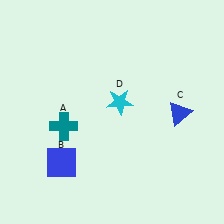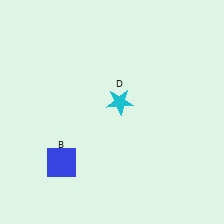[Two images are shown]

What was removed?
The blue triangle (C), the teal cross (A) were removed in Image 2.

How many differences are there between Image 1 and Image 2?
There are 2 differences between the two images.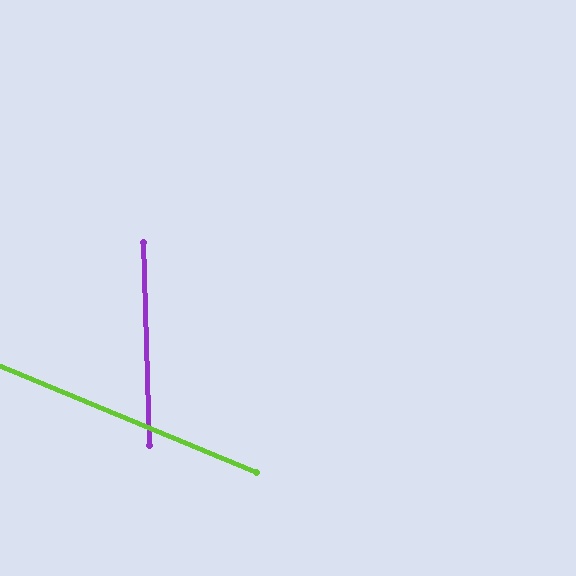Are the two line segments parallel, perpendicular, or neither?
Neither parallel nor perpendicular — they differ by about 66°.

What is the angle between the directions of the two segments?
Approximately 66 degrees.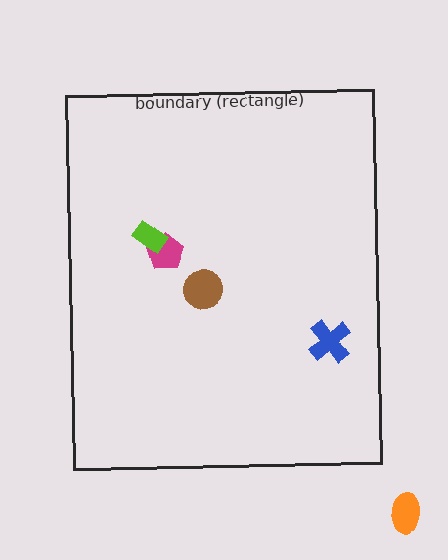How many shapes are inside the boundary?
4 inside, 1 outside.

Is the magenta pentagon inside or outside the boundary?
Inside.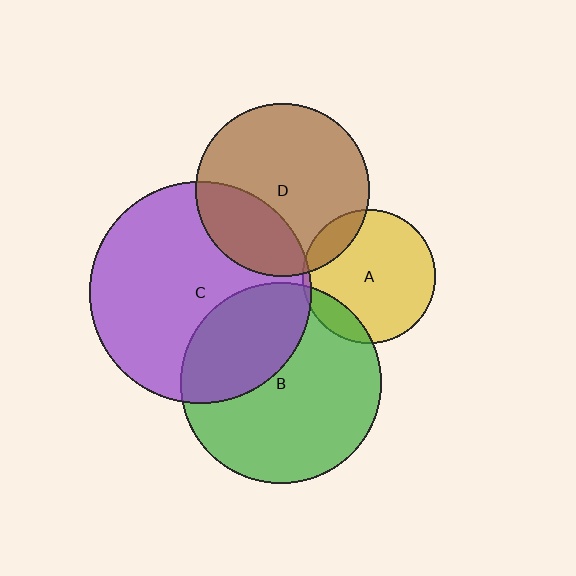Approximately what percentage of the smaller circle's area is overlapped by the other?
Approximately 15%.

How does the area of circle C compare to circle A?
Approximately 2.8 times.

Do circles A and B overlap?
Yes.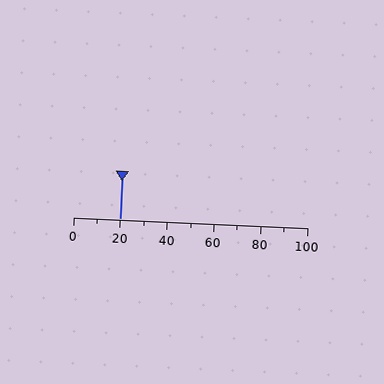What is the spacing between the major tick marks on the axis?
The major ticks are spaced 20 apart.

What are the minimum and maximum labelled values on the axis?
The axis runs from 0 to 100.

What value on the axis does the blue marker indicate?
The marker indicates approximately 20.